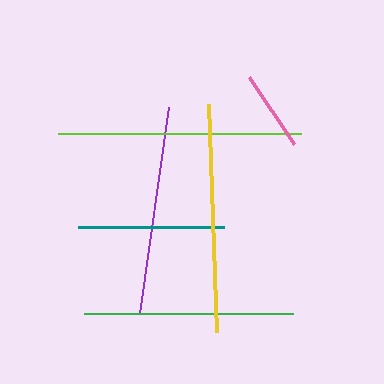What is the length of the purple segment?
The purple segment is approximately 208 pixels long.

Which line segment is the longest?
The lime line is the longest at approximately 243 pixels.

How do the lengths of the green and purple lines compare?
The green and purple lines are approximately the same length.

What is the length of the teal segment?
The teal segment is approximately 146 pixels long.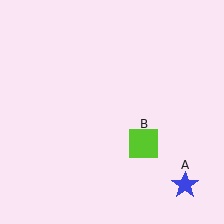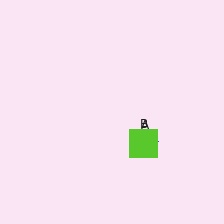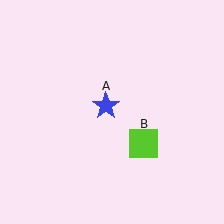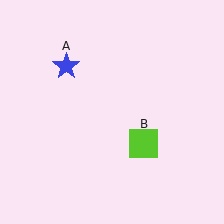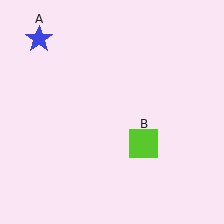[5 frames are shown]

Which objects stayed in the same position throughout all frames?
Lime square (object B) remained stationary.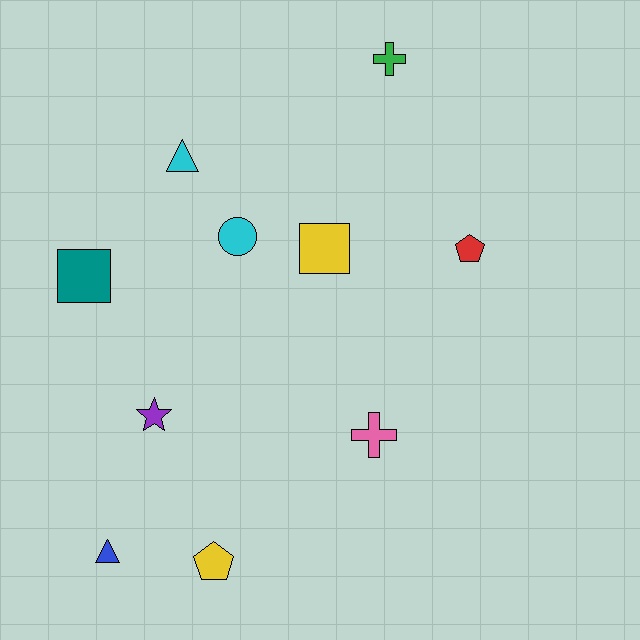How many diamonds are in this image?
There are no diamonds.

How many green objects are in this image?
There is 1 green object.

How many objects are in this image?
There are 10 objects.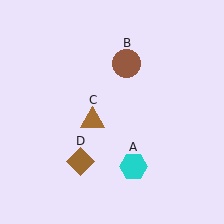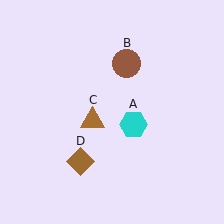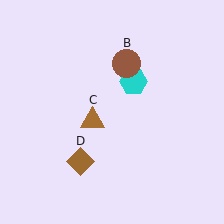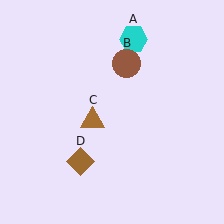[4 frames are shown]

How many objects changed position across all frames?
1 object changed position: cyan hexagon (object A).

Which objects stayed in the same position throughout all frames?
Brown circle (object B) and brown triangle (object C) and brown diamond (object D) remained stationary.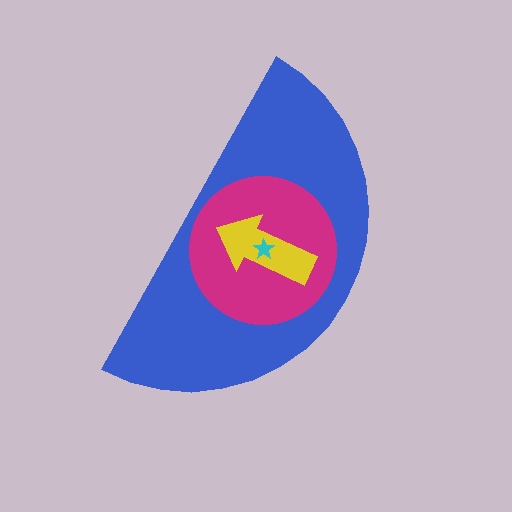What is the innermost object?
The cyan star.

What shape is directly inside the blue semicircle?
The magenta circle.